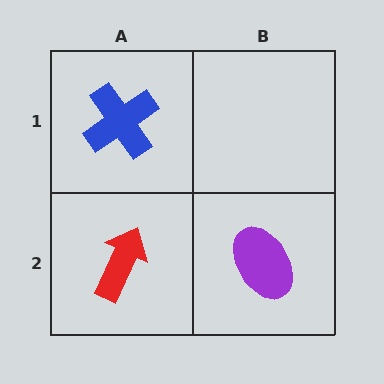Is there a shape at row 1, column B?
No, that cell is empty.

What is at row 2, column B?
A purple ellipse.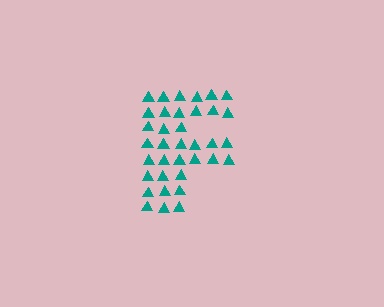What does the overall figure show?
The overall figure shows the letter F.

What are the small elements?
The small elements are triangles.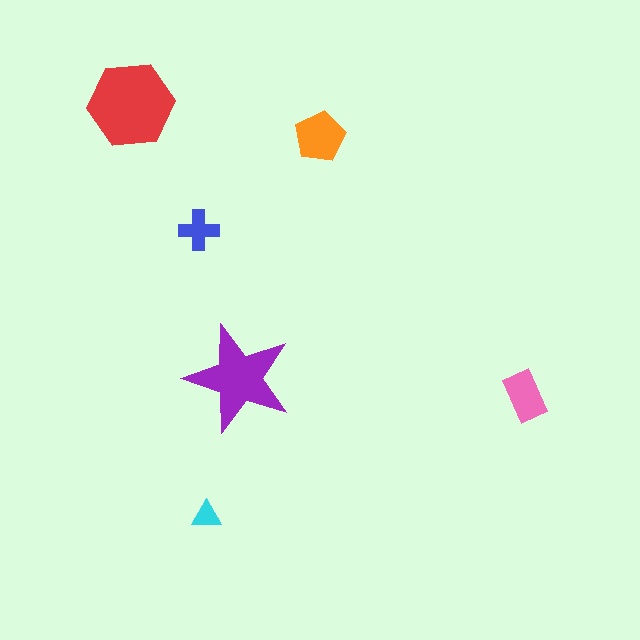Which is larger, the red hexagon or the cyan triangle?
The red hexagon.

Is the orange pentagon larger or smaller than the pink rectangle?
Larger.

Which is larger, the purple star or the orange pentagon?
The purple star.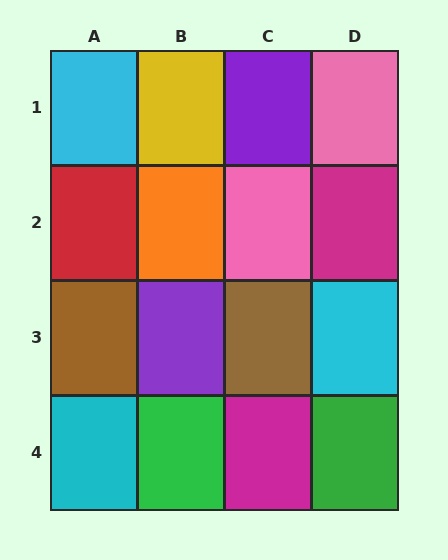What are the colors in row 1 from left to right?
Cyan, yellow, purple, pink.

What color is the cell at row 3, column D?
Cyan.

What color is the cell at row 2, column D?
Magenta.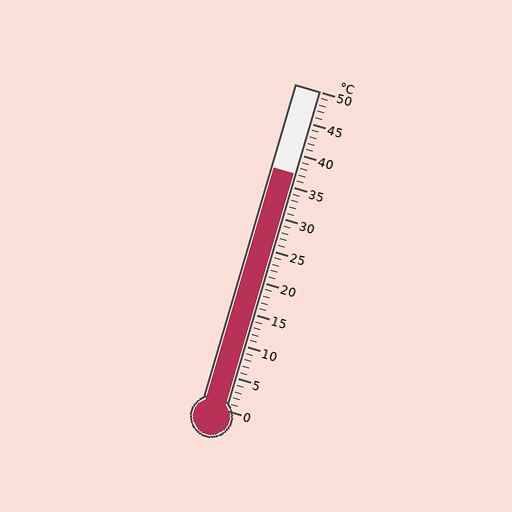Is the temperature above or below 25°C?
The temperature is above 25°C.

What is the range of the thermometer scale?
The thermometer scale ranges from 0°C to 50°C.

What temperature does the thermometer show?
The thermometer shows approximately 37°C.